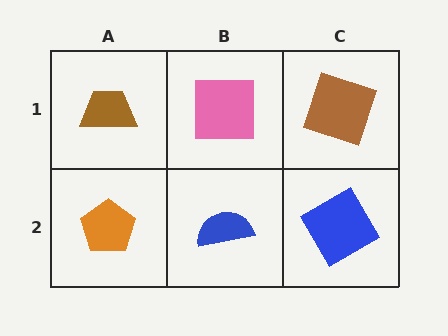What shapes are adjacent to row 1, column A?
An orange pentagon (row 2, column A), a pink square (row 1, column B).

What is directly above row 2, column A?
A brown trapezoid.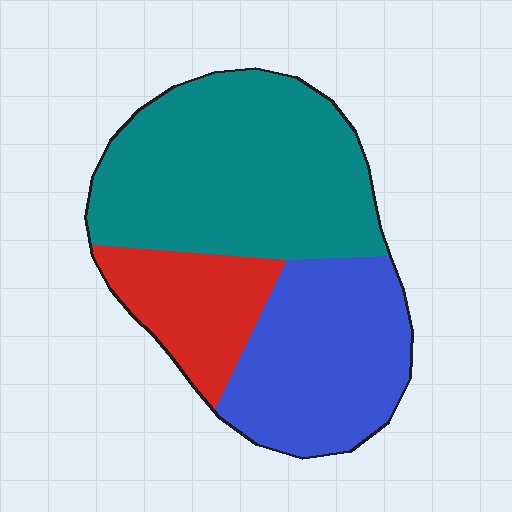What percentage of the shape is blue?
Blue covers about 35% of the shape.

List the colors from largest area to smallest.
From largest to smallest: teal, blue, red.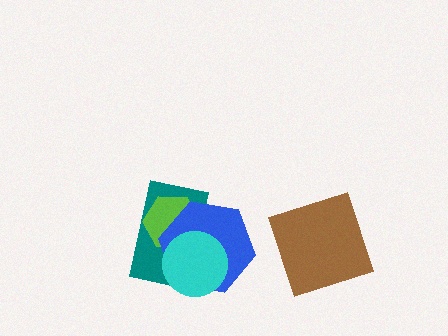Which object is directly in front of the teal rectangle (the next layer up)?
The lime hexagon is directly in front of the teal rectangle.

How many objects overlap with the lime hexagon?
3 objects overlap with the lime hexagon.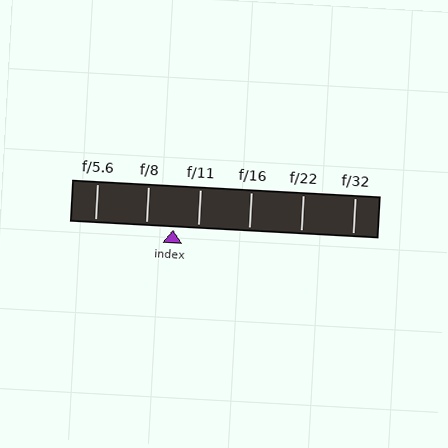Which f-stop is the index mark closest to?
The index mark is closest to f/11.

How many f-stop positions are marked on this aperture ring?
There are 6 f-stop positions marked.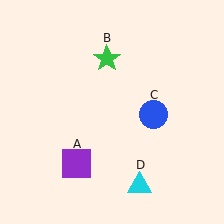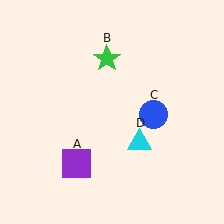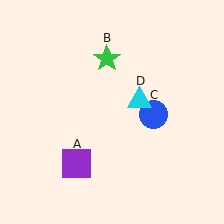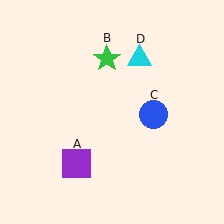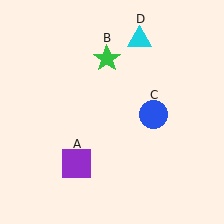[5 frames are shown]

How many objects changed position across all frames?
1 object changed position: cyan triangle (object D).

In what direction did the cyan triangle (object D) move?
The cyan triangle (object D) moved up.